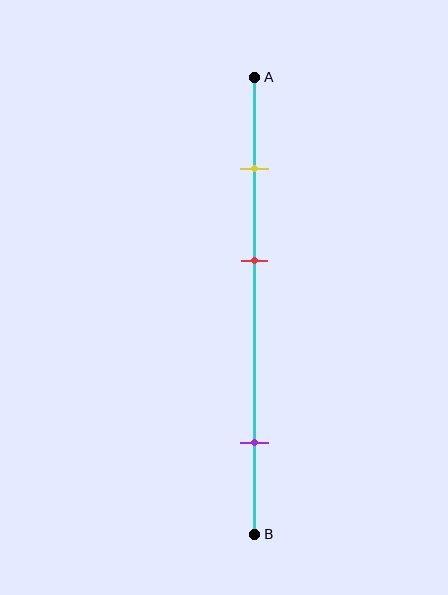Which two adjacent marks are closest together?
The yellow and red marks are the closest adjacent pair.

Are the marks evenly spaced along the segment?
No, the marks are not evenly spaced.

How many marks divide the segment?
There are 3 marks dividing the segment.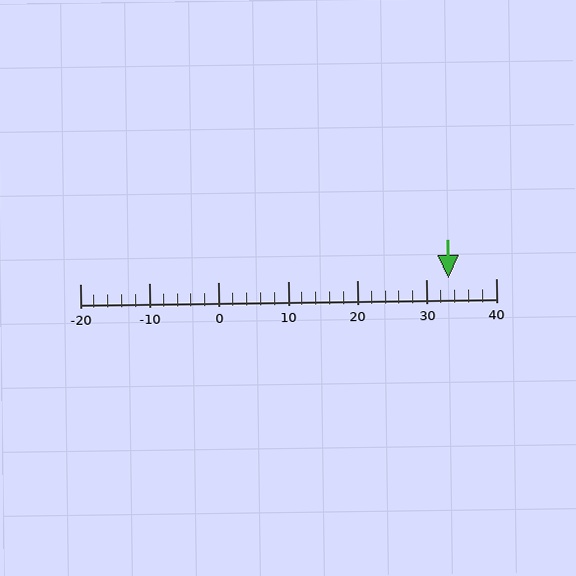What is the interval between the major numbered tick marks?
The major tick marks are spaced 10 units apart.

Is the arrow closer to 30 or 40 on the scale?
The arrow is closer to 30.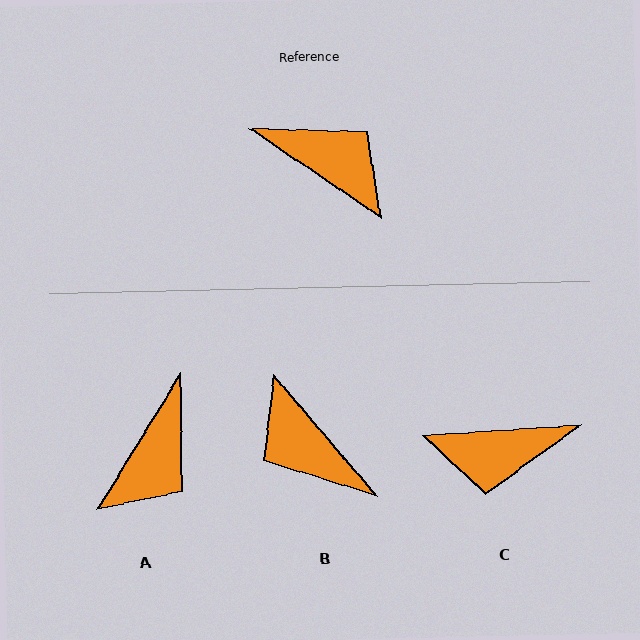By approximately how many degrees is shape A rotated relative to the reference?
Approximately 87 degrees clockwise.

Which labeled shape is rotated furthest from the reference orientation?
B, about 165 degrees away.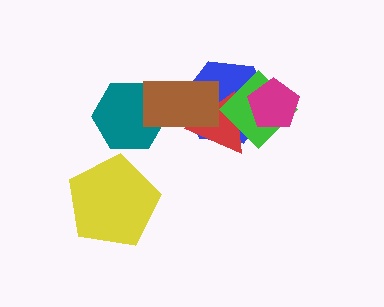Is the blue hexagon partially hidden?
Yes, it is partially covered by another shape.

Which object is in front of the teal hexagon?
The brown rectangle is in front of the teal hexagon.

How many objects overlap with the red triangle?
3 objects overlap with the red triangle.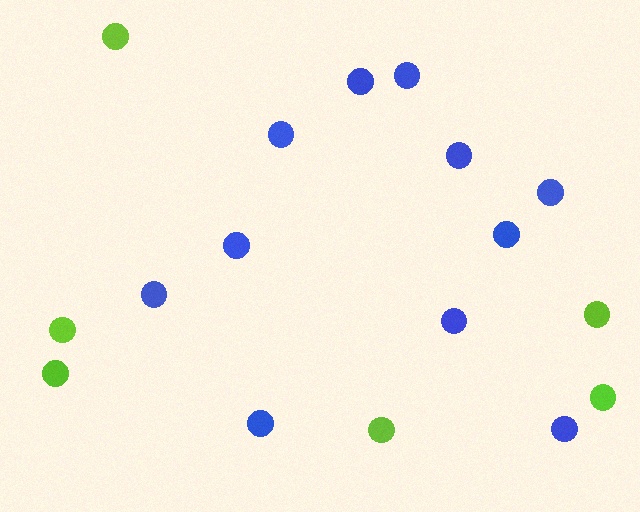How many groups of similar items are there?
There are 2 groups: one group of blue circles (11) and one group of lime circles (6).